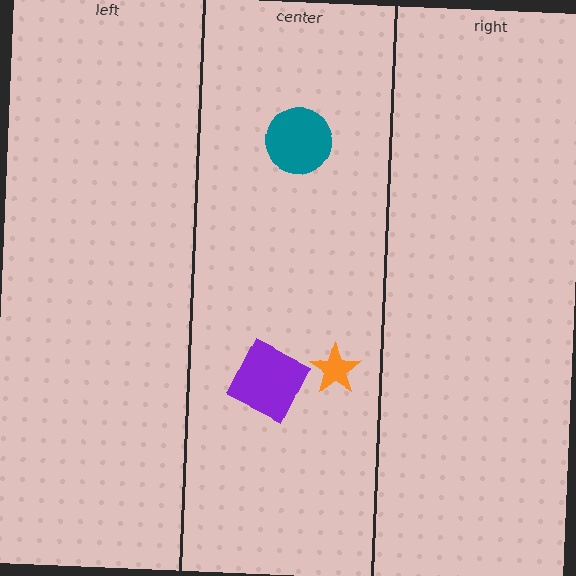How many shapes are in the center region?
3.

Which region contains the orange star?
The center region.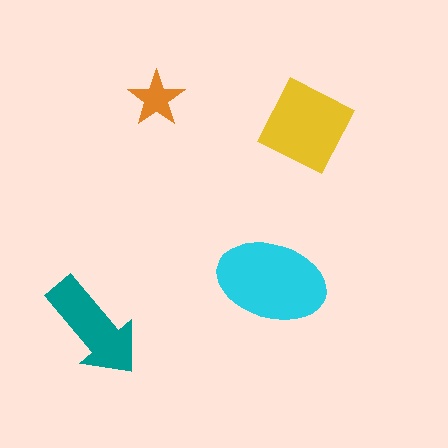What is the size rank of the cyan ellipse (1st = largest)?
1st.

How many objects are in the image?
There are 4 objects in the image.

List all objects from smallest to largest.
The orange star, the teal arrow, the yellow diamond, the cyan ellipse.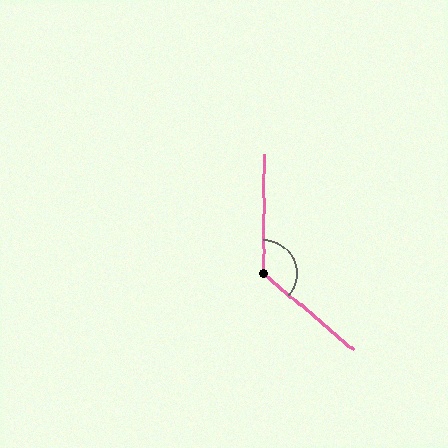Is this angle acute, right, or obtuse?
It is obtuse.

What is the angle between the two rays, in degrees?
Approximately 129 degrees.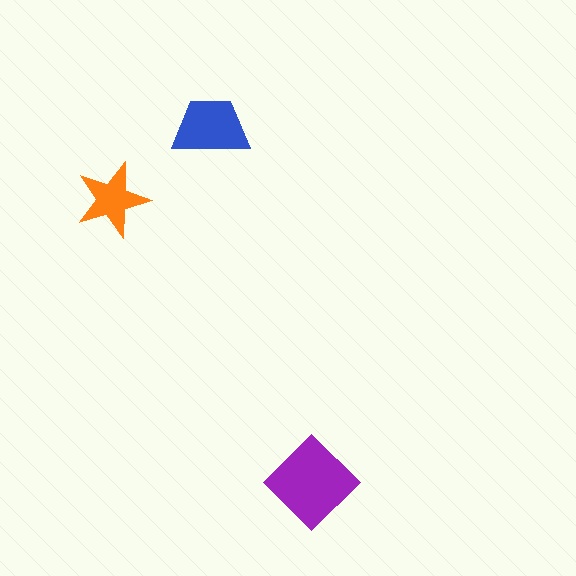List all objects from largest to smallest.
The purple diamond, the blue trapezoid, the orange star.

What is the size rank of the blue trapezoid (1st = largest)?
2nd.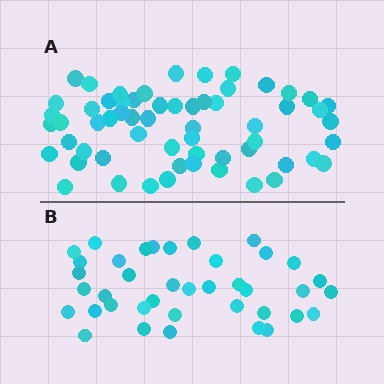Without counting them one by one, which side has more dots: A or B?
Region A (the top region) has more dots.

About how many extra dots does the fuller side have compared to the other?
Region A has approximately 20 more dots than region B.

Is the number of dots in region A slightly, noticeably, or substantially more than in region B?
Region A has substantially more. The ratio is roughly 1.5 to 1.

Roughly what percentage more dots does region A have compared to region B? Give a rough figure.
About 55% more.